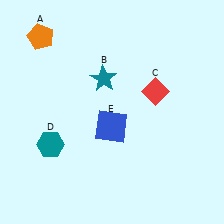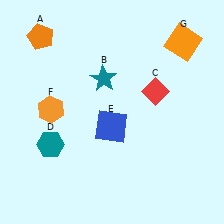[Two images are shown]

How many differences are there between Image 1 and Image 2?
There are 2 differences between the two images.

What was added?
An orange hexagon (F), an orange square (G) were added in Image 2.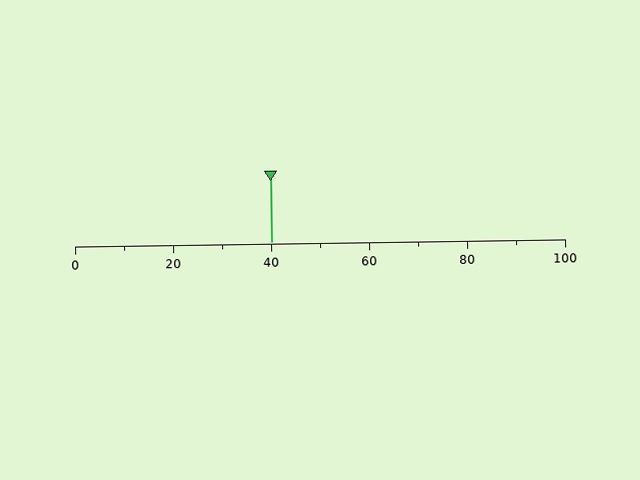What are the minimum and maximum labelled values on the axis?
The axis runs from 0 to 100.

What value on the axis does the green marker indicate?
The marker indicates approximately 40.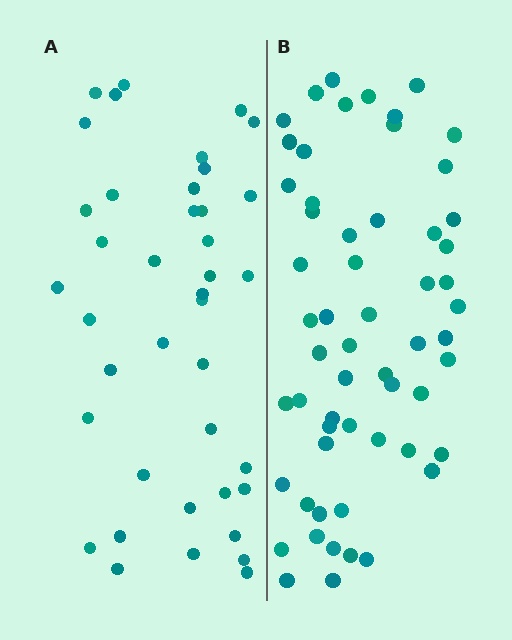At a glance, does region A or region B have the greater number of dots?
Region B (the right region) has more dots.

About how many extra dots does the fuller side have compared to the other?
Region B has approximately 20 more dots than region A.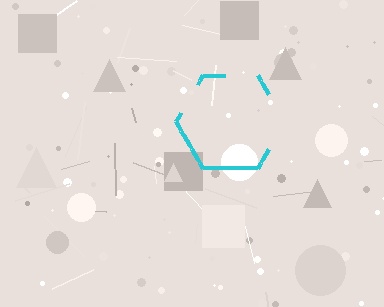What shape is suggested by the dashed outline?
The dashed outline suggests a hexagon.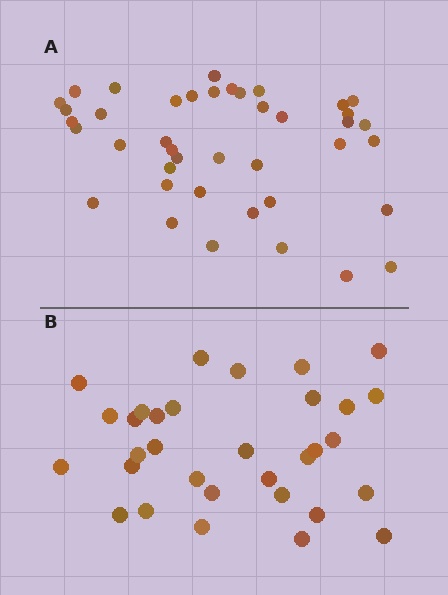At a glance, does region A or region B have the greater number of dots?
Region A (the top region) has more dots.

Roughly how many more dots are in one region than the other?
Region A has roughly 8 or so more dots than region B.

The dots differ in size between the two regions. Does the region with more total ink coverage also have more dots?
No. Region B has more total ink coverage because its dots are larger, but region A actually contains more individual dots. Total area can be misleading — the number of items is what matters here.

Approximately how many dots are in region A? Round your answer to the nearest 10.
About 40 dots. (The exact count is 41, which rounds to 40.)